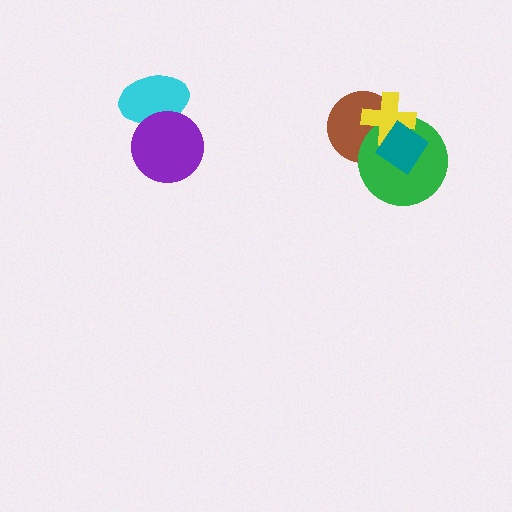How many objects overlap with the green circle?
3 objects overlap with the green circle.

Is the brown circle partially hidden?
Yes, it is partially covered by another shape.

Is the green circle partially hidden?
Yes, it is partially covered by another shape.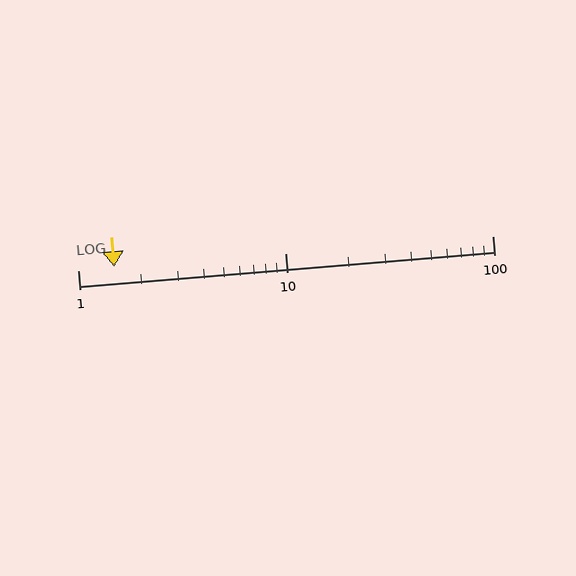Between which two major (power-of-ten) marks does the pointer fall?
The pointer is between 1 and 10.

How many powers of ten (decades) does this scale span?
The scale spans 2 decades, from 1 to 100.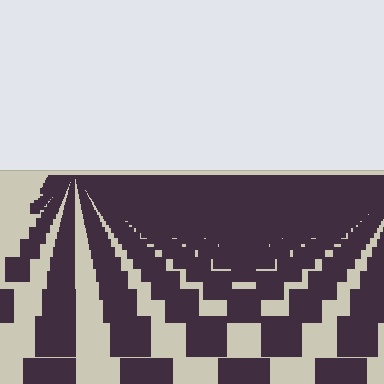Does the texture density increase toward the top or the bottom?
Density increases toward the top.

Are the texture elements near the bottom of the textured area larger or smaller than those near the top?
Larger. Near the bottom, elements are closer to the viewer and appear at a bigger on-screen size.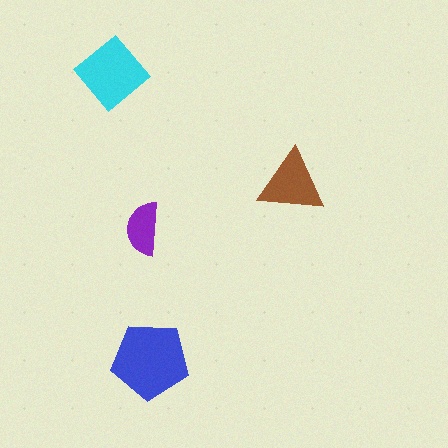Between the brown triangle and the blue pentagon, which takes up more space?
The blue pentagon.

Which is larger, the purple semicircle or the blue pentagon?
The blue pentagon.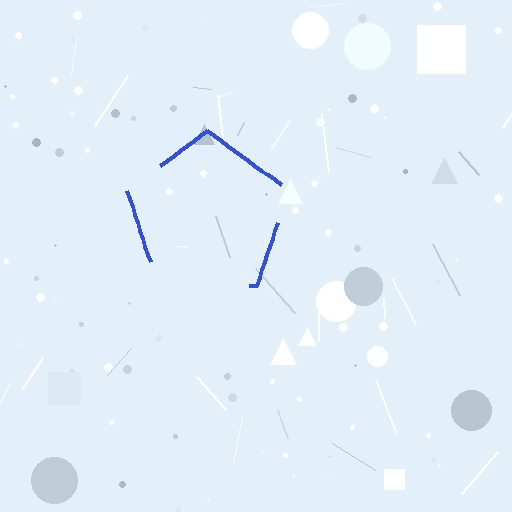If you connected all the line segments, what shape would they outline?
They would outline a pentagon.